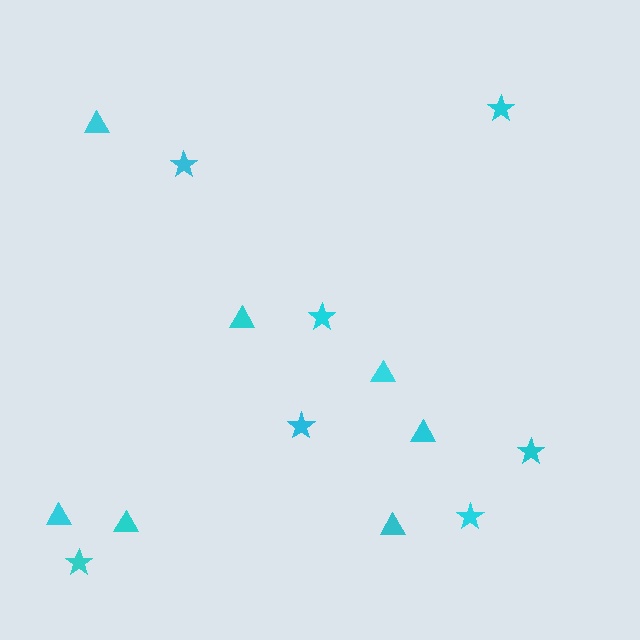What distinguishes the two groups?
There are 2 groups: one group of stars (7) and one group of triangles (7).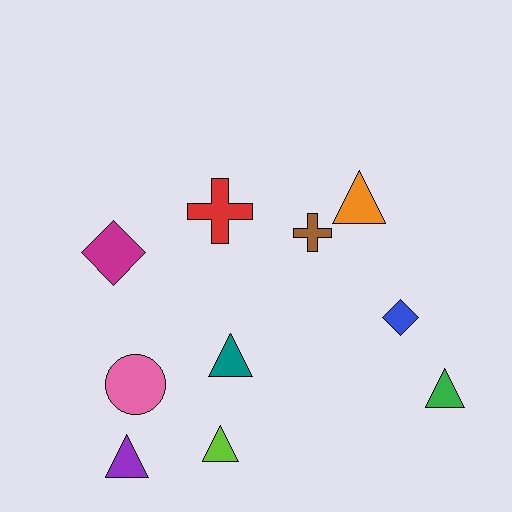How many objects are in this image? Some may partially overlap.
There are 10 objects.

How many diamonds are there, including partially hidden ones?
There are 2 diamonds.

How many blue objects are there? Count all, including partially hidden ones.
There is 1 blue object.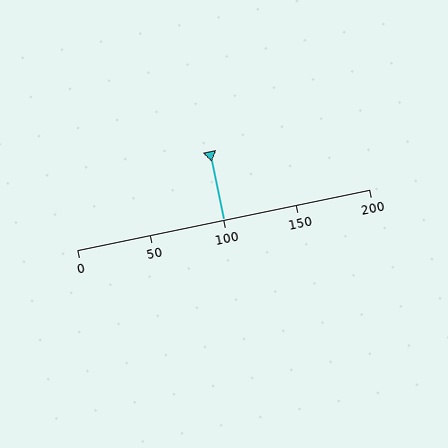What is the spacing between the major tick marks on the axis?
The major ticks are spaced 50 apart.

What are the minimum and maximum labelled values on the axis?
The axis runs from 0 to 200.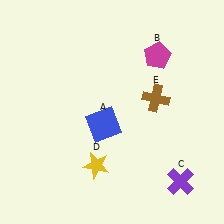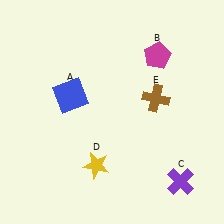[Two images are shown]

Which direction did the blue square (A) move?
The blue square (A) moved left.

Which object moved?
The blue square (A) moved left.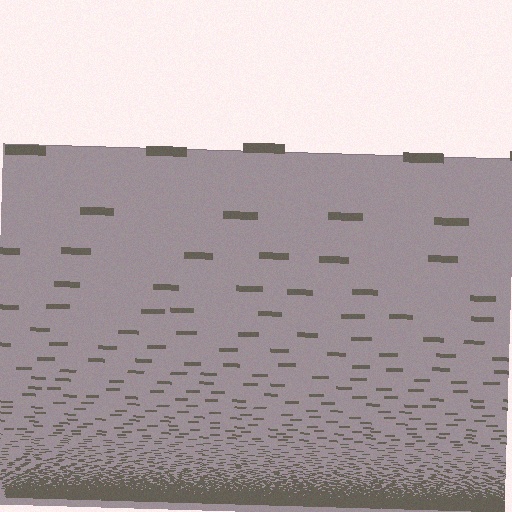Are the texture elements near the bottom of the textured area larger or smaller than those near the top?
Smaller. The gradient is inverted — elements near the bottom are smaller and denser.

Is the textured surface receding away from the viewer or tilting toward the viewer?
The surface appears to tilt toward the viewer. Texture elements get larger and sparser toward the top.